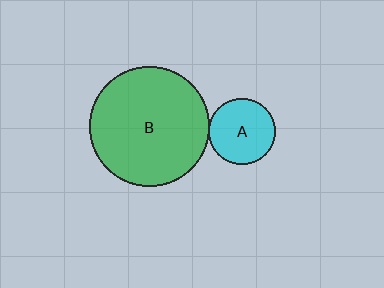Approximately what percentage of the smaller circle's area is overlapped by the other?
Approximately 5%.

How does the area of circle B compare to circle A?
Approximately 3.2 times.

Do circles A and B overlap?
Yes.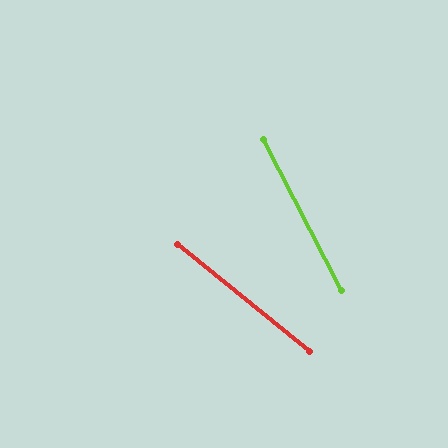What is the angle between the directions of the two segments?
Approximately 23 degrees.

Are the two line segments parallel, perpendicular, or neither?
Neither parallel nor perpendicular — they differ by about 23°.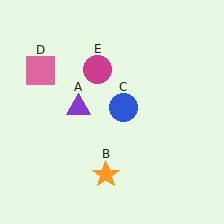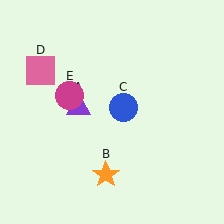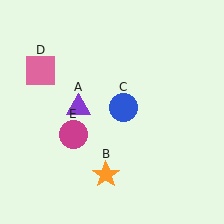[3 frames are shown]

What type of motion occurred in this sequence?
The magenta circle (object E) rotated counterclockwise around the center of the scene.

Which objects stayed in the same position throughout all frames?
Purple triangle (object A) and orange star (object B) and blue circle (object C) and pink square (object D) remained stationary.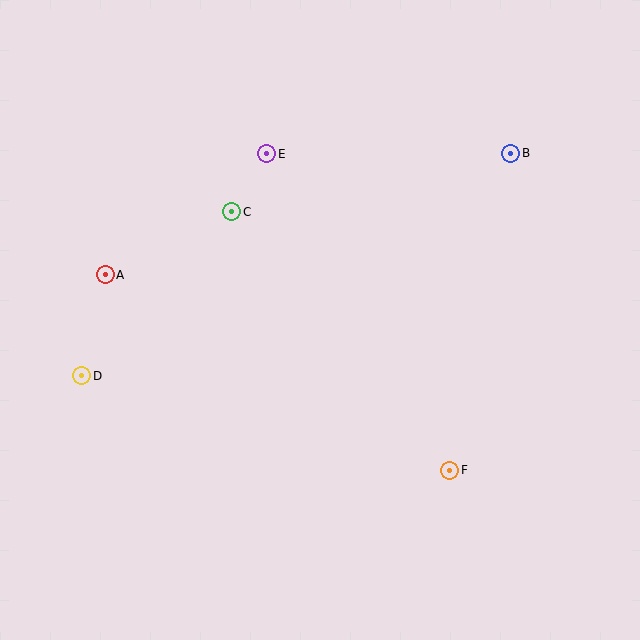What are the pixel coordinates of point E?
Point E is at (267, 154).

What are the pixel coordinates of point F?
Point F is at (450, 470).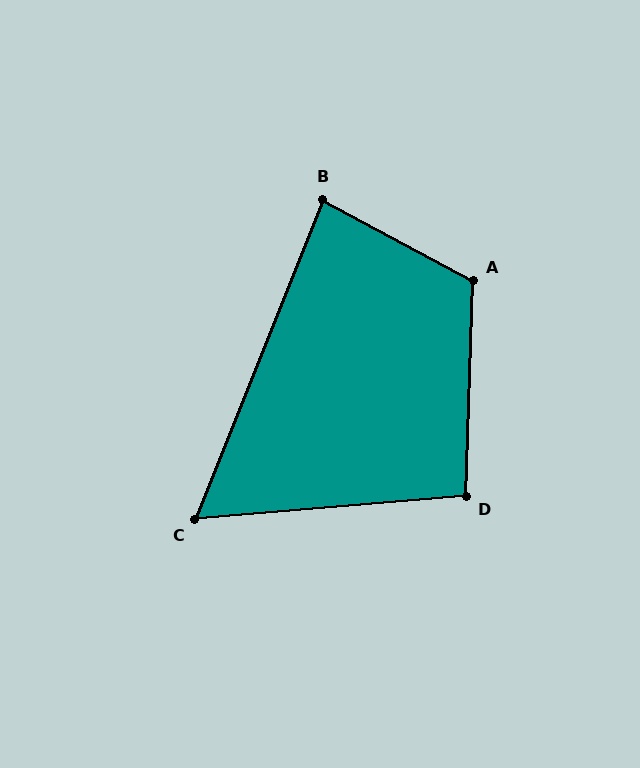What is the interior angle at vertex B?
Approximately 83 degrees (acute).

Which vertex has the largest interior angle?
A, at approximately 117 degrees.